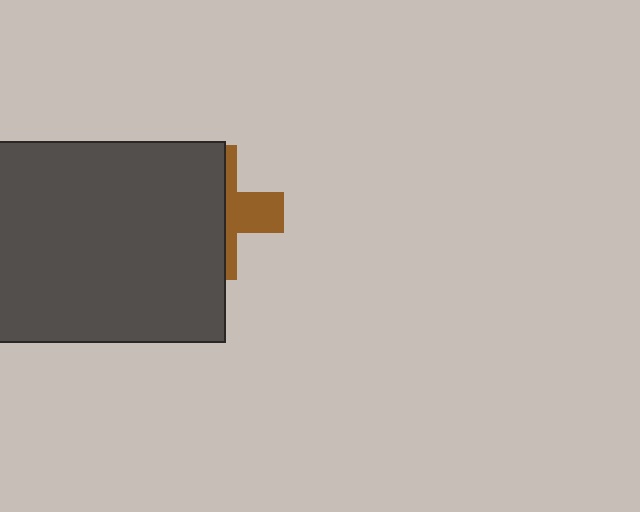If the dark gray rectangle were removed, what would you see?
You would see the complete brown cross.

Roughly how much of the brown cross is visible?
A small part of it is visible (roughly 37%).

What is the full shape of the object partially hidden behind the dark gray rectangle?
The partially hidden object is a brown cross.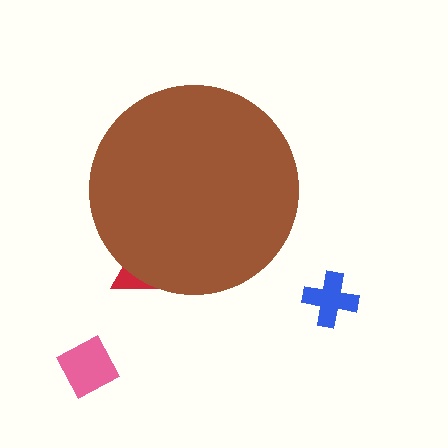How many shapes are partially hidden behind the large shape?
1 shape is partially hidden.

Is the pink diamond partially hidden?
No, the pink diamond is fully visible.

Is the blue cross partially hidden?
No, the blue cross is fully visible.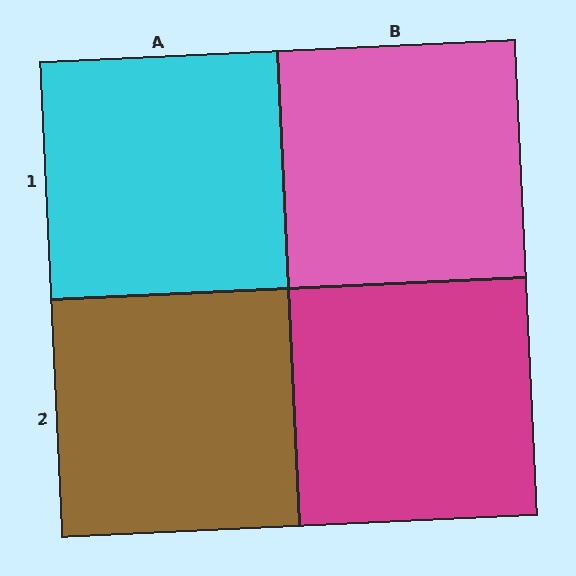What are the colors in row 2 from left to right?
Brown, magenta.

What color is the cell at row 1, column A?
Cyan.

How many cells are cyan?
1 cell is cyan.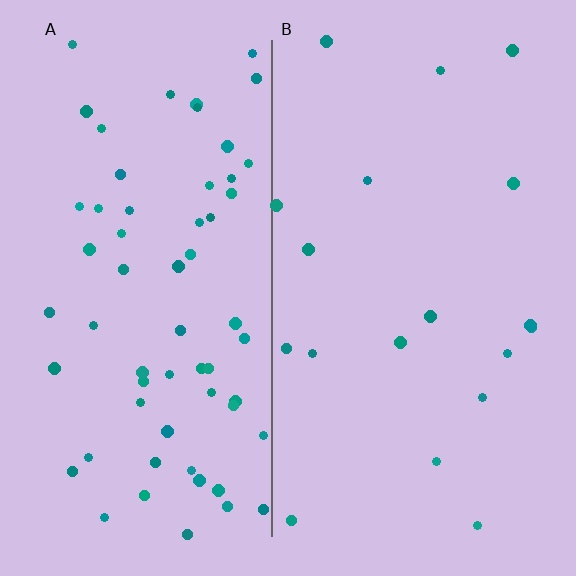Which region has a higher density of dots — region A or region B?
A (the left).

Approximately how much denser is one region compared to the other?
Approximately 3.4× — region A over region B.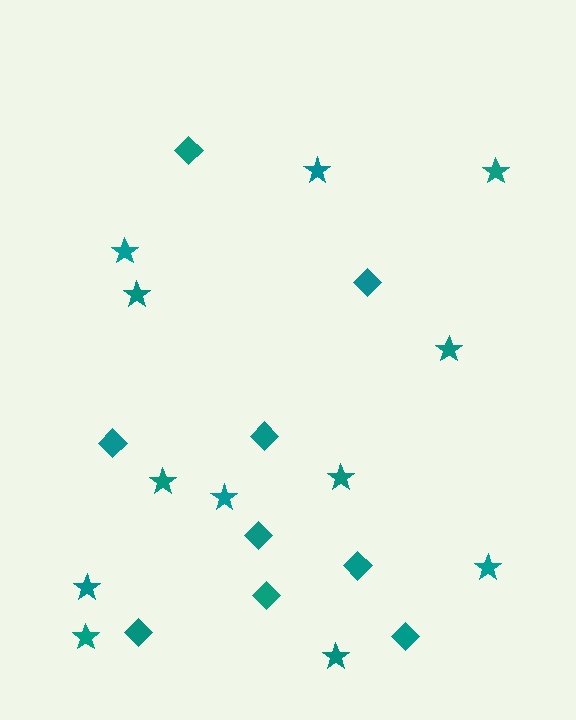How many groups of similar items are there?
There are 2 groups: one group of diamonds (9) and one group of stars (12).